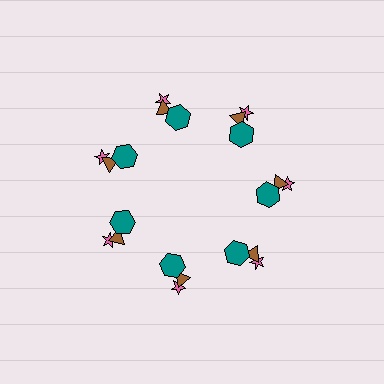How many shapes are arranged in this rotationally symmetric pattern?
There are 21 shapes, arranged in 7 groups of 3.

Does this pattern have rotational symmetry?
Yes, this pattern has 7-fold rotational symmetry. It looks the same after rotating 51 degrees around the center.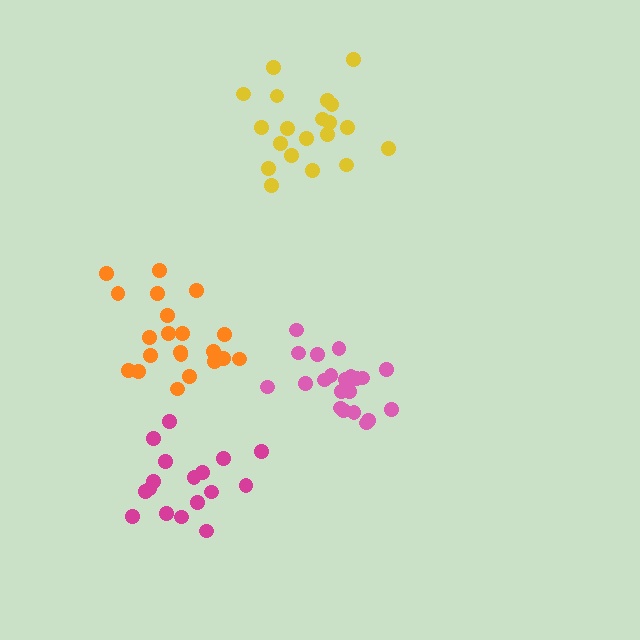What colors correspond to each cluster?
The clusters are colored: magenta, pink, orange, yellow.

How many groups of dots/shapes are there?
There are 4 groups.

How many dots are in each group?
Group 1: 17 dots, Group 2: 21 dots, Group 3: 21 dots, Group 4: 20 dots (79 total).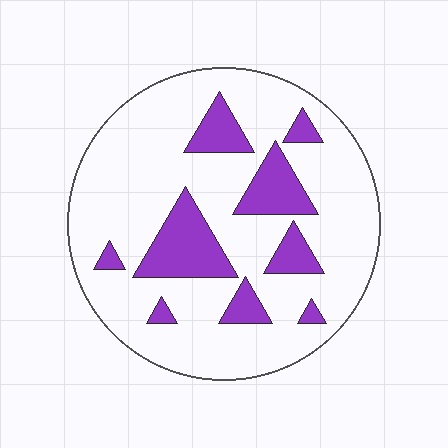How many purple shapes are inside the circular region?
9.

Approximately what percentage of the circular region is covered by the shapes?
Approximately 20%.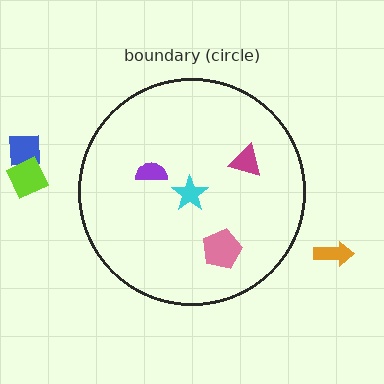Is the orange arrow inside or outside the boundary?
Outside.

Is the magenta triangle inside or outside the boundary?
Inside.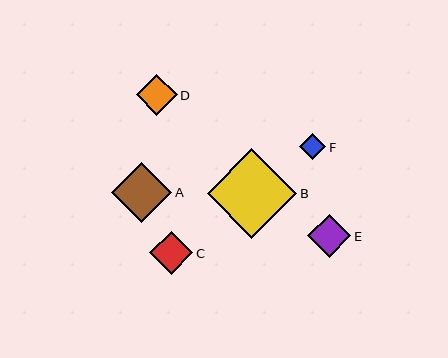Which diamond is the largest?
Diamond B is the largest with a size of approximately 90 pixels.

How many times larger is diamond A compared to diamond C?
Diamond A is approximately 1.4 times the size of diamond C.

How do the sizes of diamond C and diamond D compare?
Diamond C and diamond D are approximately the same size.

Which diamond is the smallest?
Diamond F is the smallest with a size of approximately 26 pixels.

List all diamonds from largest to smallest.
From largest to smallest: B, A, C, E, D, F.